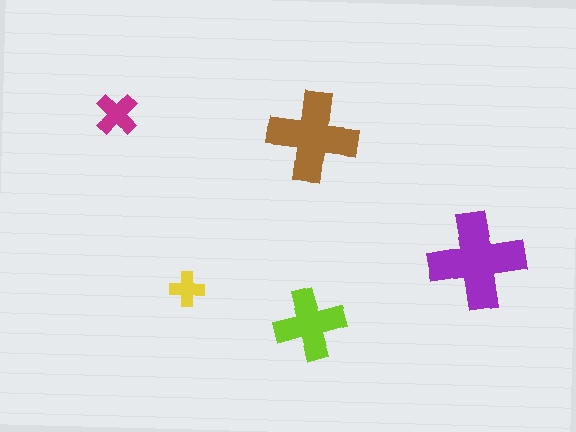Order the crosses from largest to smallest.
the purple one, the brown one, the lime one, the magenta one, the yellow one.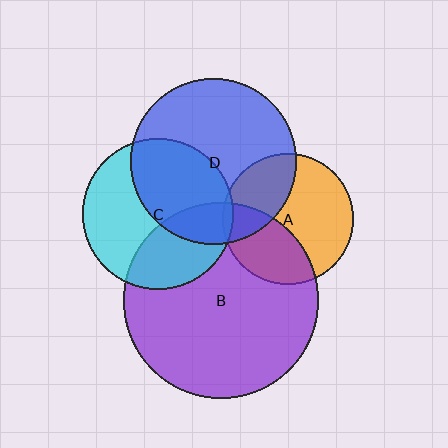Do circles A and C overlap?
Yes.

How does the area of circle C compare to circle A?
Approximately 1.3 times.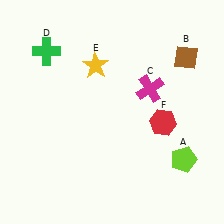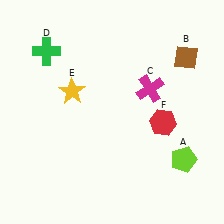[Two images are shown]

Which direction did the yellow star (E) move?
The yellow star (E) moved down.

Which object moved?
The yellow star (E) moved down.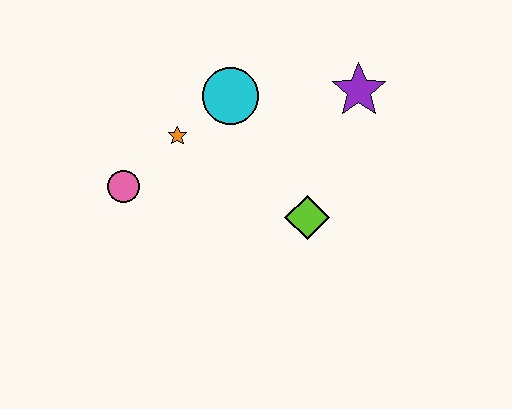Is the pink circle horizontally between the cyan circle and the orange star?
No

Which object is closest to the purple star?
The cyan circle is closest to the purple star.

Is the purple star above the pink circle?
Yes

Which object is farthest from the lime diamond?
The pink circle is farthest from the lime diamond.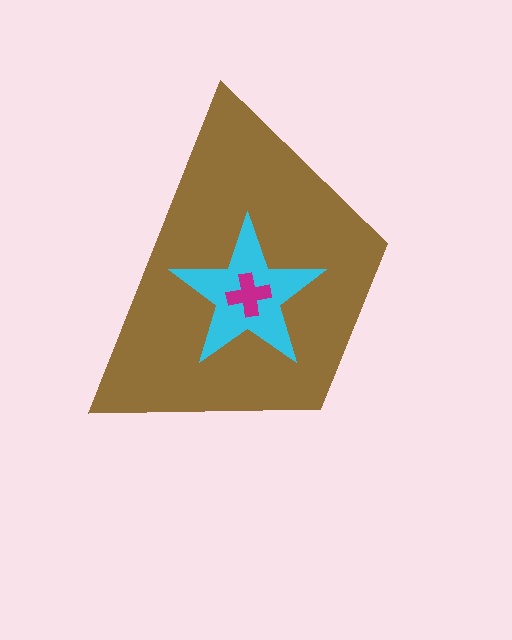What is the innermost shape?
The magenta cross.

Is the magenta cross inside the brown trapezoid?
Yes.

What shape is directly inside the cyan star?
The magenta cross.